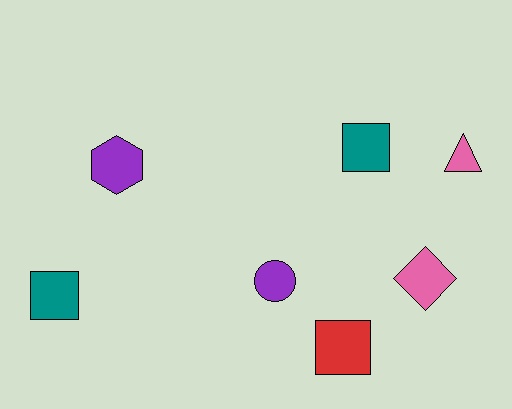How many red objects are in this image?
There is 1 red object.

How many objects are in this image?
There are 7 objects.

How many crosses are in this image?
There are no crosses.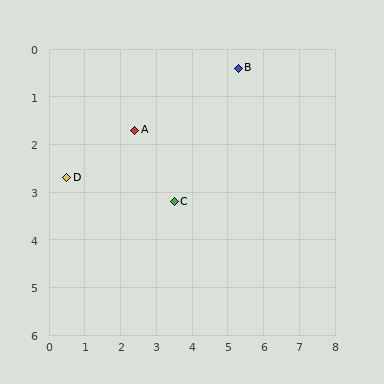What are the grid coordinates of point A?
Point A is at approximately (2.4, 1.7).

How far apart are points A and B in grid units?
Points A and B are about 3.2 grid units apart.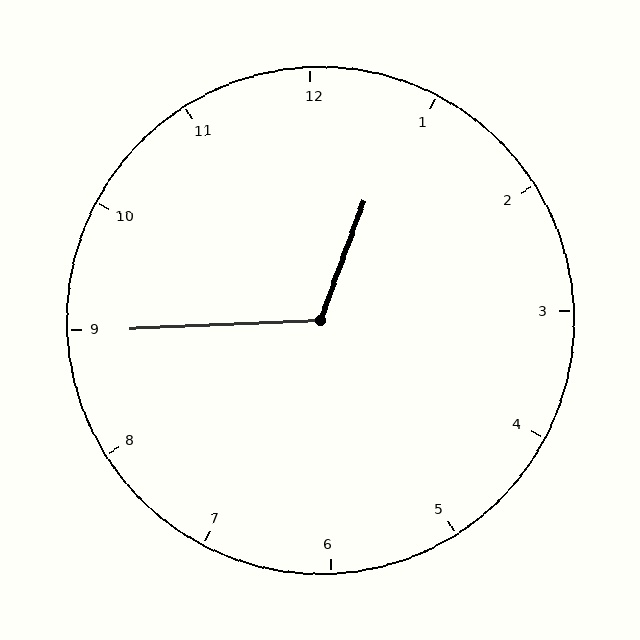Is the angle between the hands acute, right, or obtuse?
It is obtuse.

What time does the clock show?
12:45.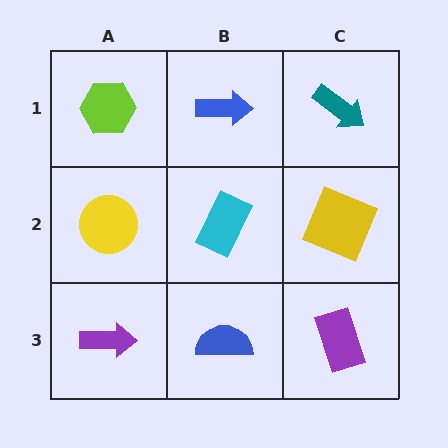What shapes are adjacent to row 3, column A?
A yellow circle (row 2, column A), a blue semicircle (row 3, column B).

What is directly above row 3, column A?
A yellow circle.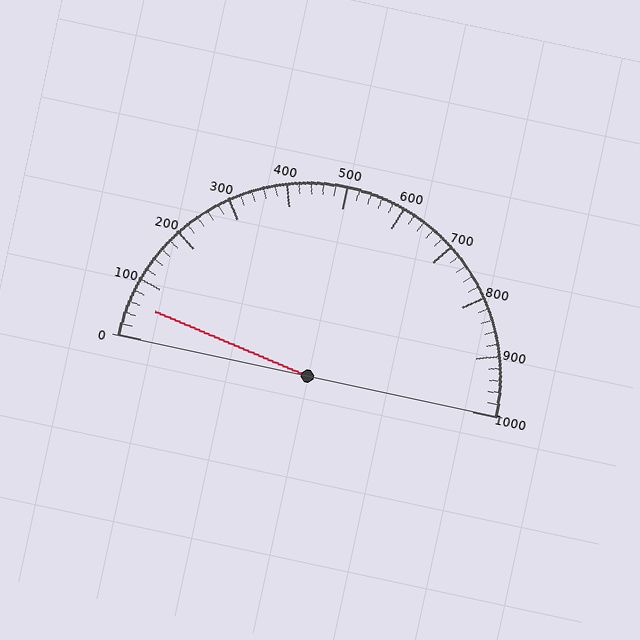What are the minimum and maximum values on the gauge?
The gauge ranges from 0 to 1000.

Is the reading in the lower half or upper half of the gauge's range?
The reading is in the lower half of the range (0 to 1000).